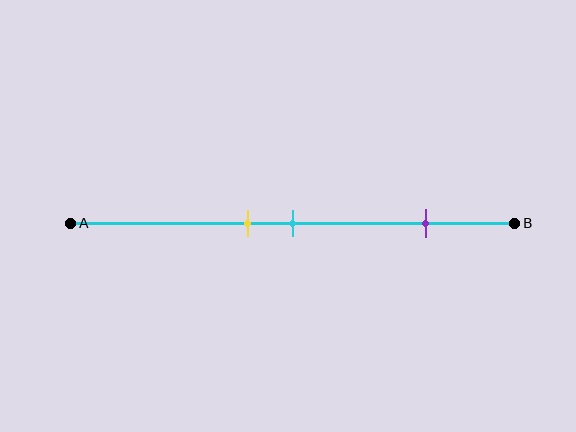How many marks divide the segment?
There are 3 marks dividing the segment.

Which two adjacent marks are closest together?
The yellow and cyan marks are the closest adjacent pair.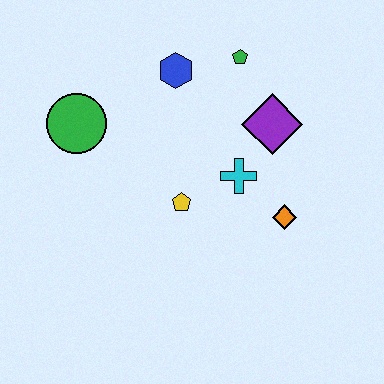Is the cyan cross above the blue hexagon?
No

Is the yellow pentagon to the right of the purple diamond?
No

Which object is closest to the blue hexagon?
The green pentagon is closest to the blue hexagon.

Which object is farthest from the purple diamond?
The green circle is farthest from the purple diamond.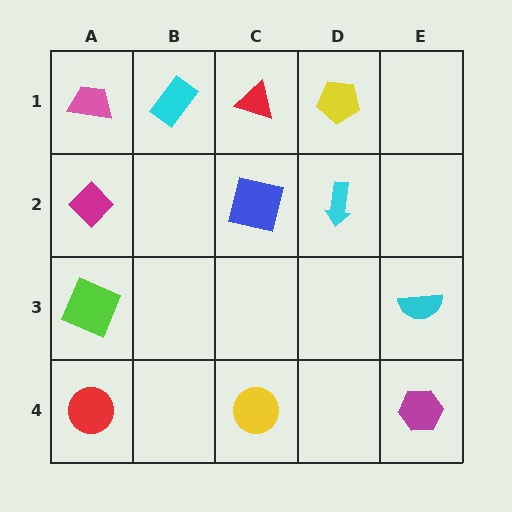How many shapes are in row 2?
3 shapes.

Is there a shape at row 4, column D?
No, that cell is empty.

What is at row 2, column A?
A magenta diamond.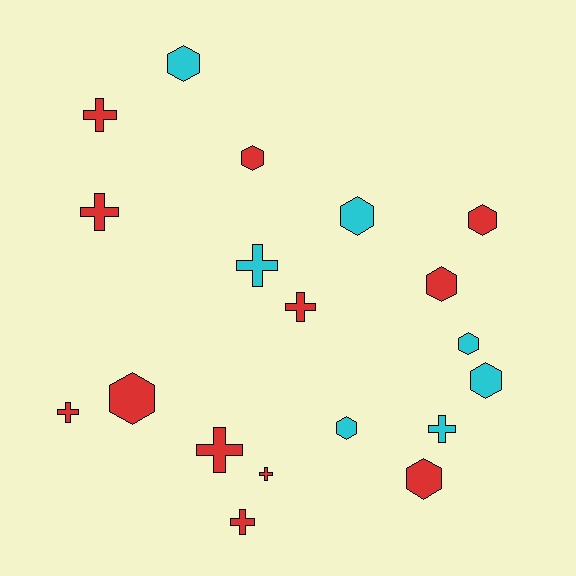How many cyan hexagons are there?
There are 5 cyan hexagons.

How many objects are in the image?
There are 19 objects.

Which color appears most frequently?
Red, with 12 objects.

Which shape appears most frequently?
Hexagon, with 10 objects.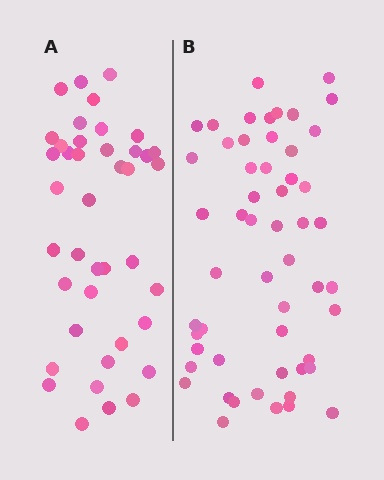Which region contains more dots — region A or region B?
Region B (the right region) has more dots.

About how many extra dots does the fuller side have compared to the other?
Region B has approximately 15 more dots than region A.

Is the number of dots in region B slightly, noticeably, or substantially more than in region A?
Region B has noticeably more, but not dramatically so. The ratio is roughly 1.3 to 1.